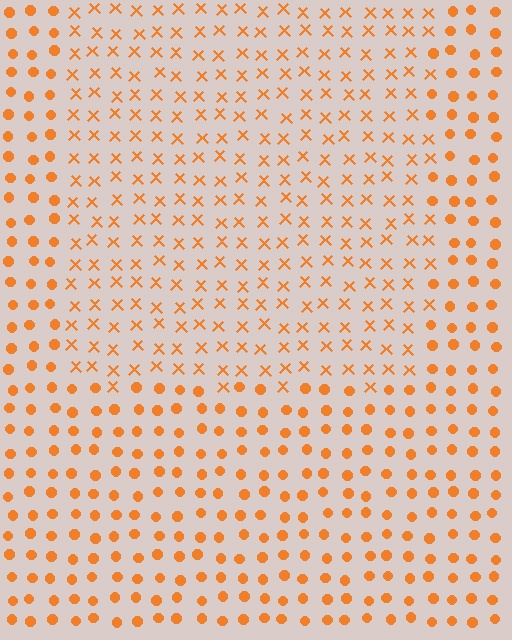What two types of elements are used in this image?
The image uses X marks inside the rectangle region and circles outside it.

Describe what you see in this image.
The image is filled with small orange elements arranged in a uniform grid. A rectangle-shaped region contains X marks, while the surrounding area contains circles. The boundary is defined purely by the change in element shape.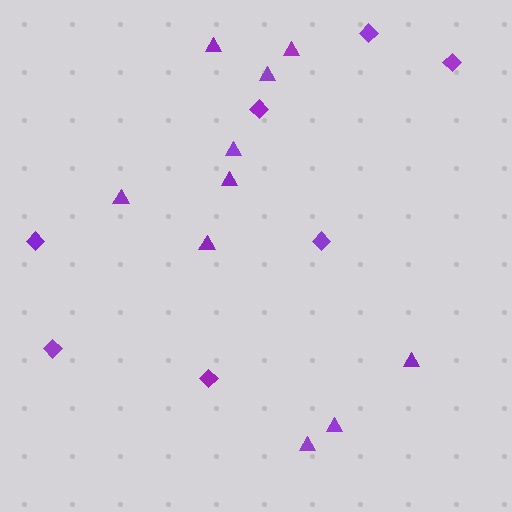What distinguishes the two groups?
There are 2 groups: one group of triangles (10) and one group of diamonds (7).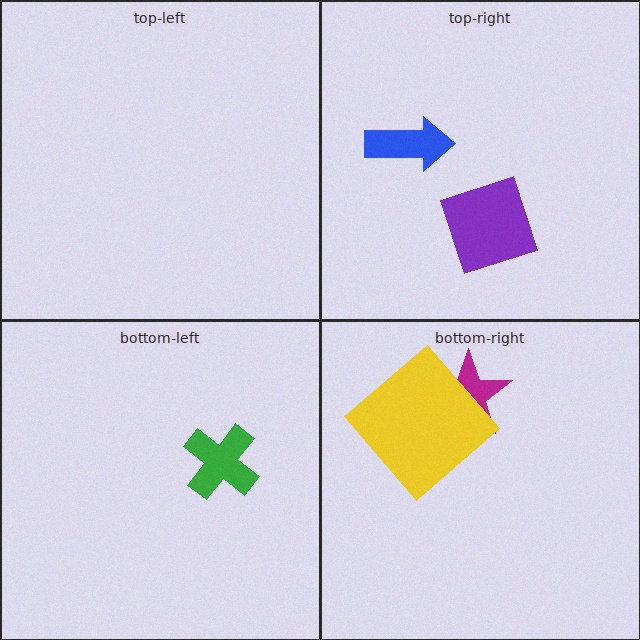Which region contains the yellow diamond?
The bottom-right region.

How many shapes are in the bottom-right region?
2.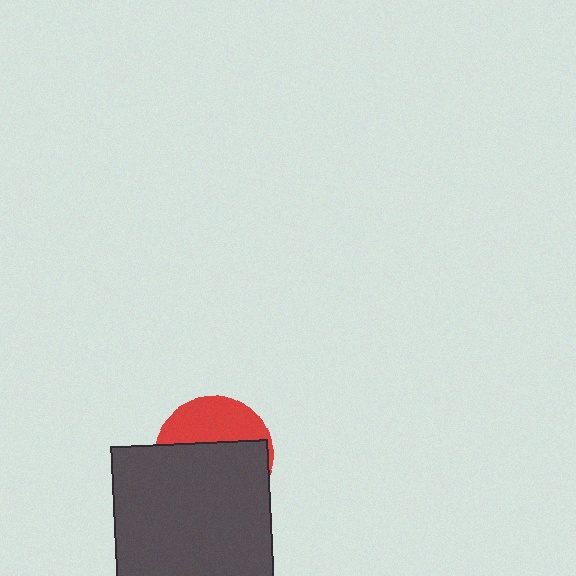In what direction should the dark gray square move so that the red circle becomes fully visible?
The dark gray square should move down. That is the shortest direction to clear the overlap and leave the red circle fully visible.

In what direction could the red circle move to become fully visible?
The red circle could move up. That would shift it out from behind the dark gray square entirely.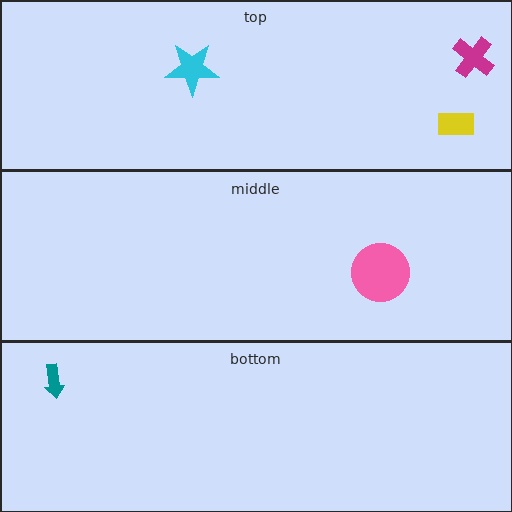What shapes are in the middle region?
The pink circle.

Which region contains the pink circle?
The middle region.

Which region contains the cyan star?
The top region.